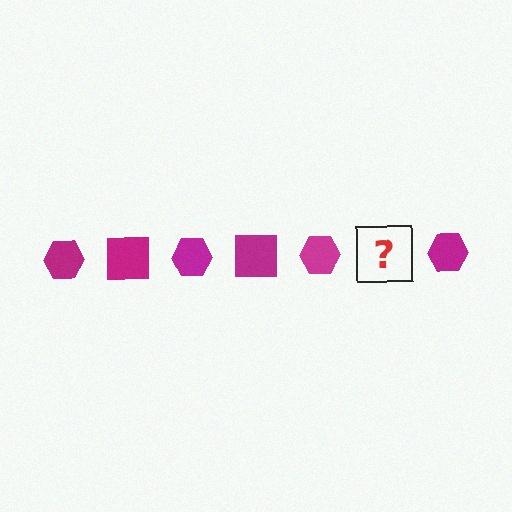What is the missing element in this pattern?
The missing element is a magenta square.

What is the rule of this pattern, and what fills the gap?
The rule is that the pattern cycles through hexagon, square shapes in magenta. The gap should be filled with a magenta square.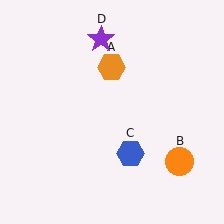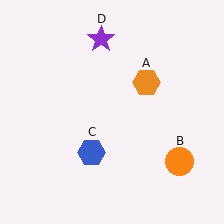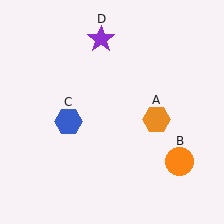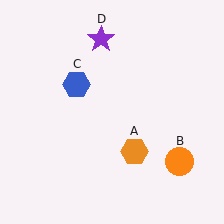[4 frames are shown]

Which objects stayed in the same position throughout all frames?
Orange circle (object B) and purple star (object D) remained stationary.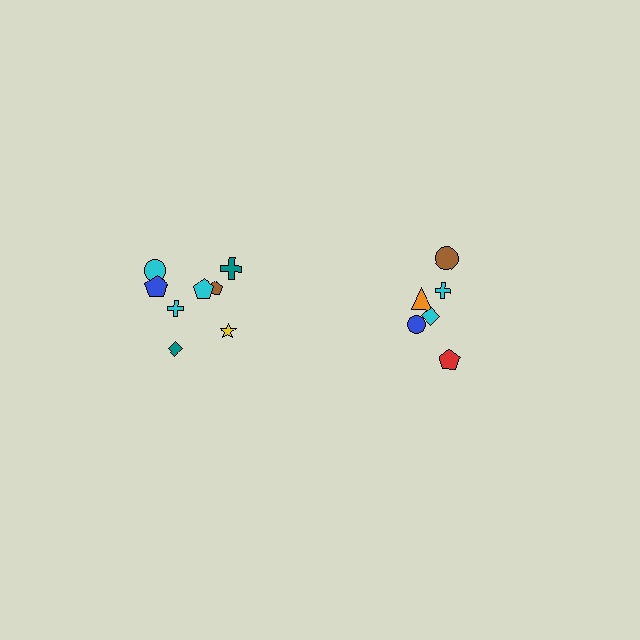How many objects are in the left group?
There are 8 objects.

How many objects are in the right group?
There are 6 objects.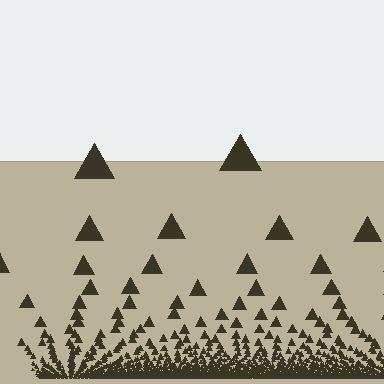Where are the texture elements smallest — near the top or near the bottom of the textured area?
Near the bottom.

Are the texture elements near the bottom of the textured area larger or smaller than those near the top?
Smaller. The gradient is inverted — elements near the bottom are smaller and denser.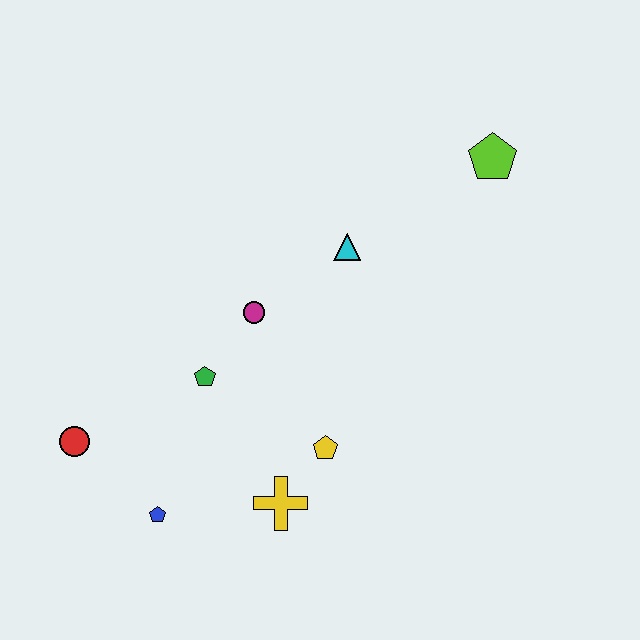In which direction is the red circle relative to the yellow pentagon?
The red circle is to the left of the yellow pentagon.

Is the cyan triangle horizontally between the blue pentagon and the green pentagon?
No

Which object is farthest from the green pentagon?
The lime pentagon is farthest from the green pentagon.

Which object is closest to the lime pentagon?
The cyan triangle is closest to the lime pentagon.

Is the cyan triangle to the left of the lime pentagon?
Yes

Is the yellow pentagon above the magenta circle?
No